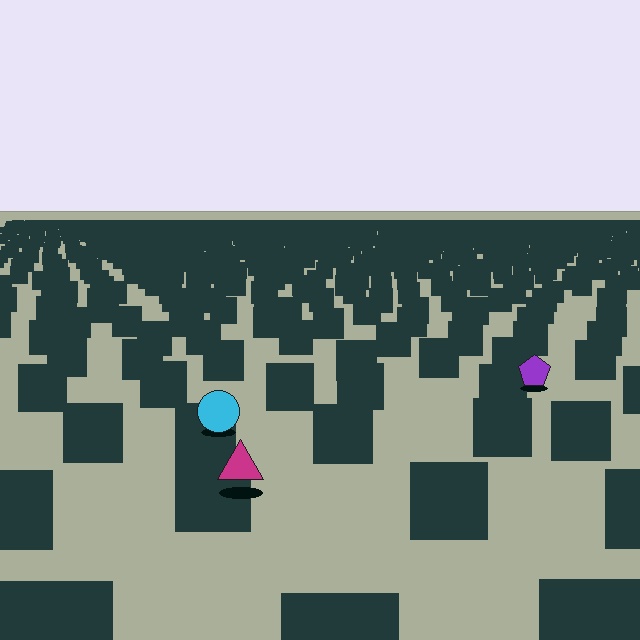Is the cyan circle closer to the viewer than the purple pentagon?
Yes. The cyan circle is closer — you can tell from the texture gradient: the ground texture is coarser near it.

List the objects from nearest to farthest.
From nearest to farthest: the magenta triangle, the cyan circle, the purple pentagon.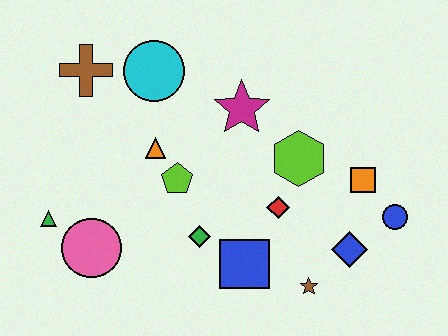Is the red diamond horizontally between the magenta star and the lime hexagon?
Yes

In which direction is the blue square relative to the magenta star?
The blue square is below the magenta star.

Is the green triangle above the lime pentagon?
No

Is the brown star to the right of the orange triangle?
Yes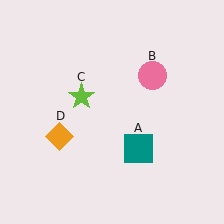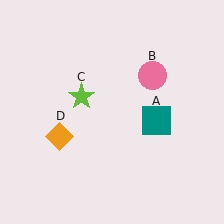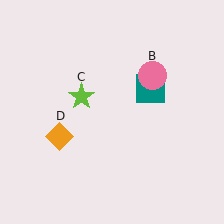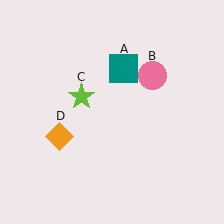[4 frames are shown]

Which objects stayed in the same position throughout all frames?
Pink circle (object B) and lime star (object C) and orange diamond (object D) remained stationary.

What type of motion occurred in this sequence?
The teal square (object A) rotated counterclockwise around the center of the scene.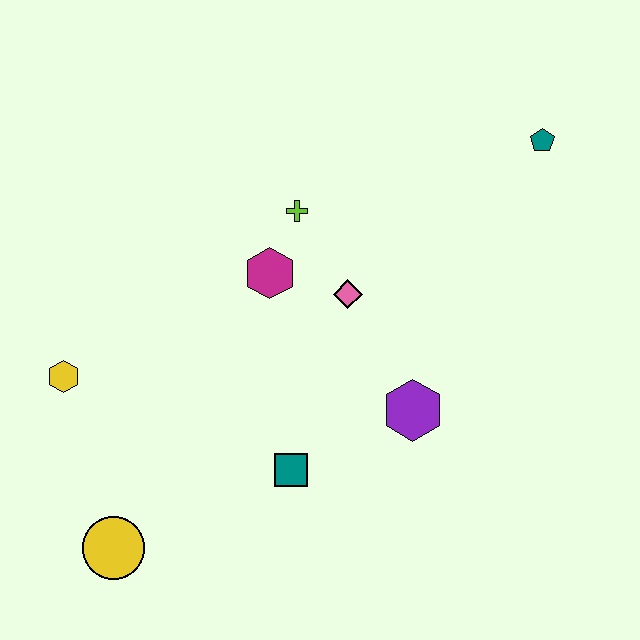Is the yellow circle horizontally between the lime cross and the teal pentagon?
No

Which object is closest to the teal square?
The purple hexagon is closest to the teal square.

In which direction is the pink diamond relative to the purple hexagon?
The pink diamond is above the purple hexagon.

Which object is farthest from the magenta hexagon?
The yellow circle is farthest from the magenta hexagon.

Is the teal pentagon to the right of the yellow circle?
Yes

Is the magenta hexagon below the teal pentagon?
Yes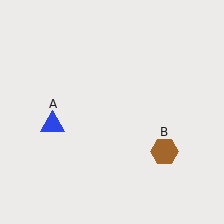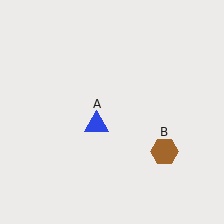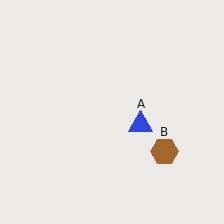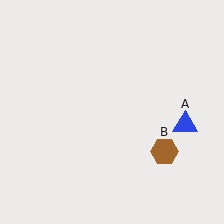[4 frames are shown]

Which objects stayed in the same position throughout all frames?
Brown hexagon (object B) remained stationary.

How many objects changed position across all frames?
1 object changed position: blue triangle (object A).